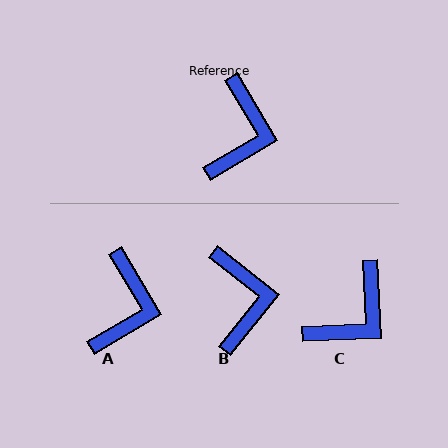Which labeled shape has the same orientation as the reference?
A.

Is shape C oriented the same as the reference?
No, it is off by about 28 degrees.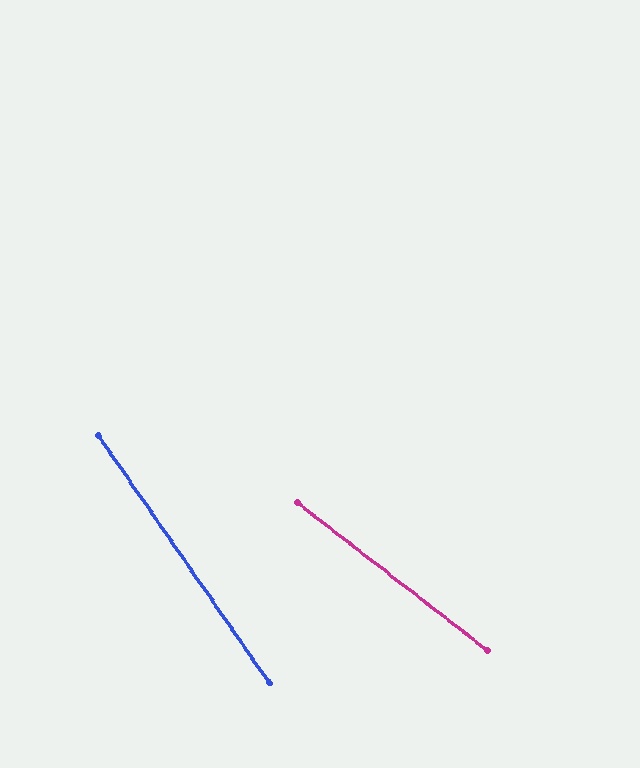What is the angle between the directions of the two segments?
Approximately 18 degrees.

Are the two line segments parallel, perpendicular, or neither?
Neither parallel nor perpendicular — they differ by about 18°.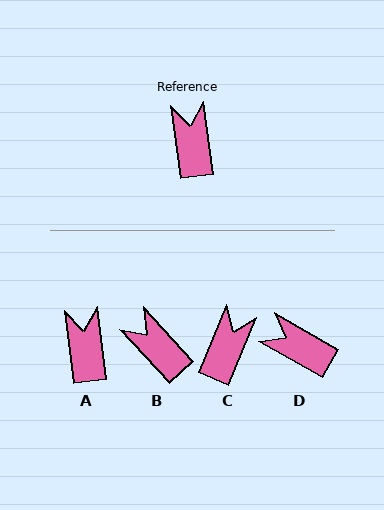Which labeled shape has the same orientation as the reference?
A.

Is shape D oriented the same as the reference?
No, it is off by about 53 degrees.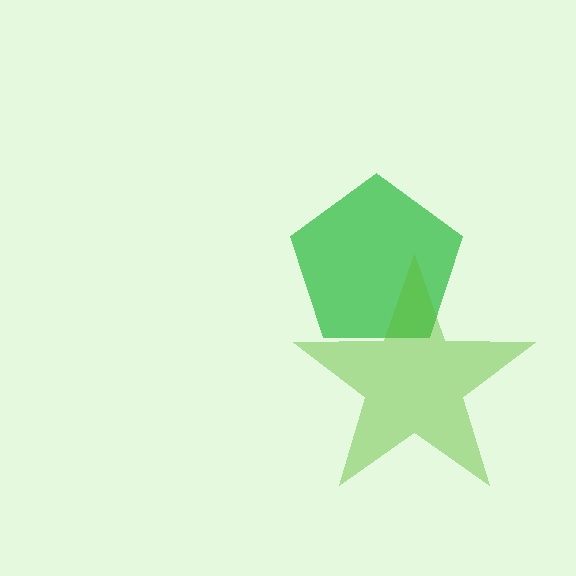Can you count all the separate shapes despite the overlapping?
Yes, there are 2 separate shapes.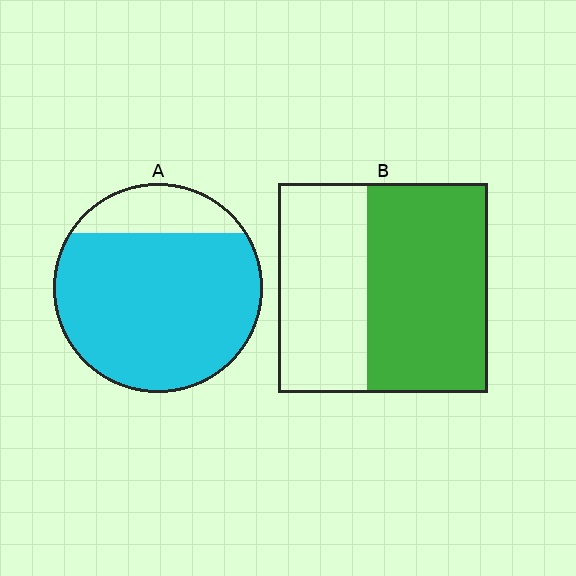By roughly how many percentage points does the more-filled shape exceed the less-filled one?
By roughly 25 percentage points (A over B).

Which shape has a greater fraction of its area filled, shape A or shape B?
Shape A.